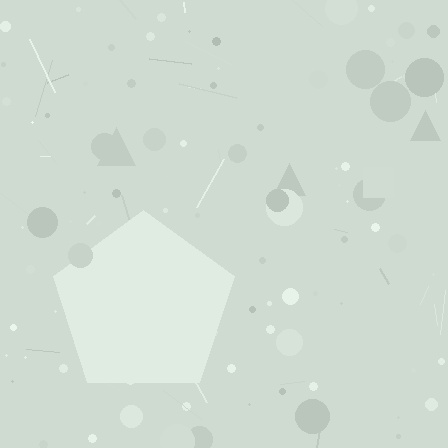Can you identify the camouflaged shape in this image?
The camouflaged shape is a pentagon.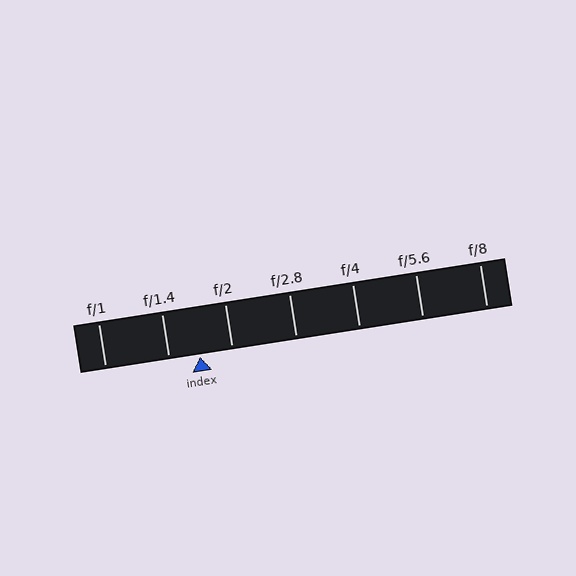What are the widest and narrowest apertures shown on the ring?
The widest aperture shown is f/1 and the narrowest is f/8.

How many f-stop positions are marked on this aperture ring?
There are 7 f-stop positions marked.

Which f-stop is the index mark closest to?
The index mark is closest to f/1.4.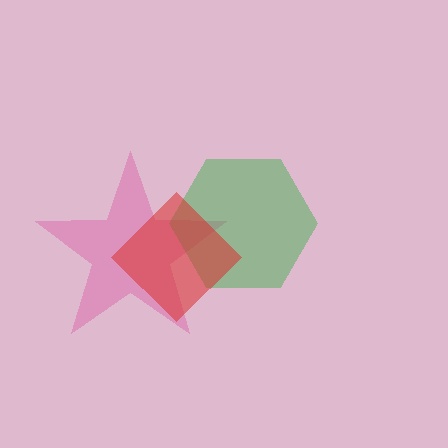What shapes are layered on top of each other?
The layered shapes are: a pink star, a green hexagon, a red diamond.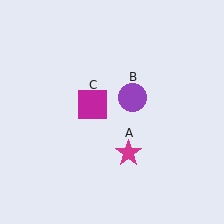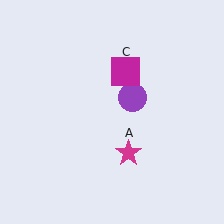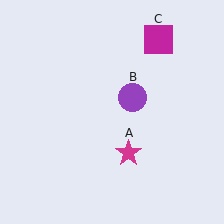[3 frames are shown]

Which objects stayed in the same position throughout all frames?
Magenta star (object A) and purple circle (object B) remained stationary.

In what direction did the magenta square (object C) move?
The magenta square (object C) moved up and to the right.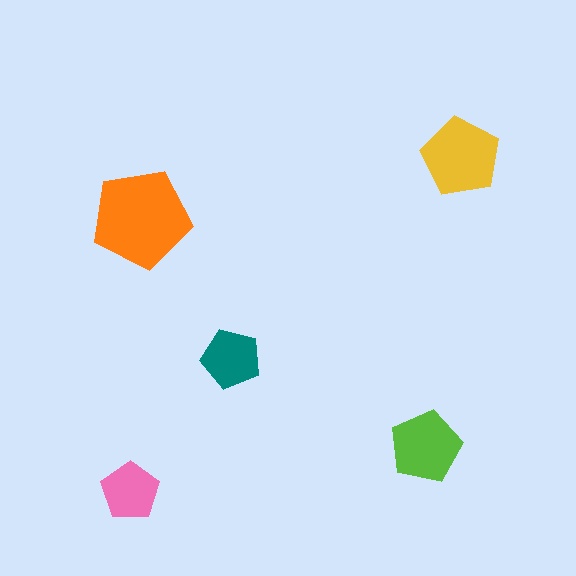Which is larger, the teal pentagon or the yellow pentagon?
The yellow one.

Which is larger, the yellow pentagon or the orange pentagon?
The orange one.